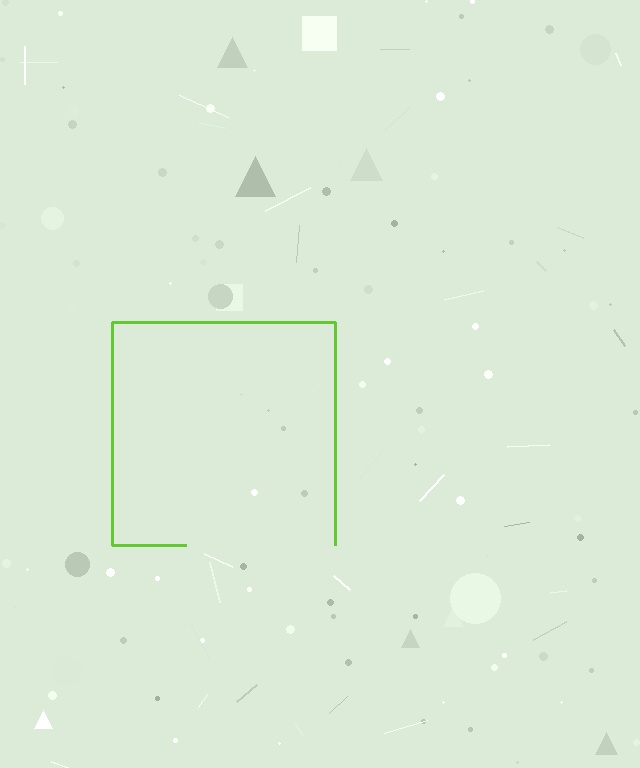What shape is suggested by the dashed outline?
The dashed outline suggests a square.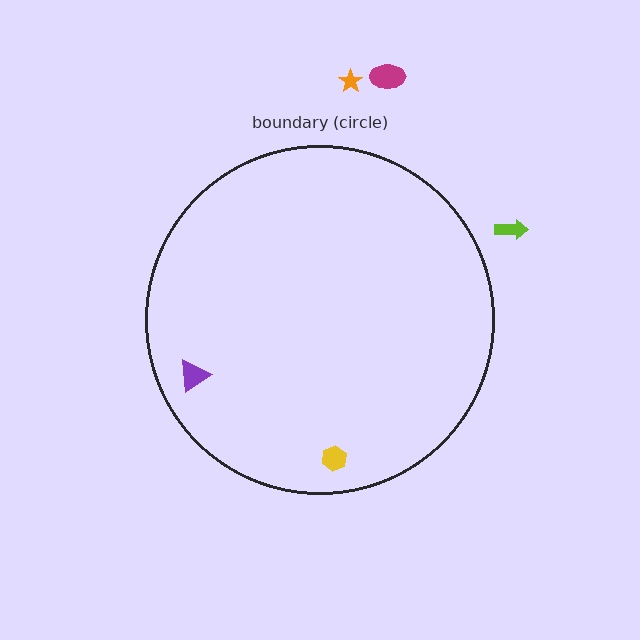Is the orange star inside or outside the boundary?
Outside.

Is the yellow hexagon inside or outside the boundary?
Inside.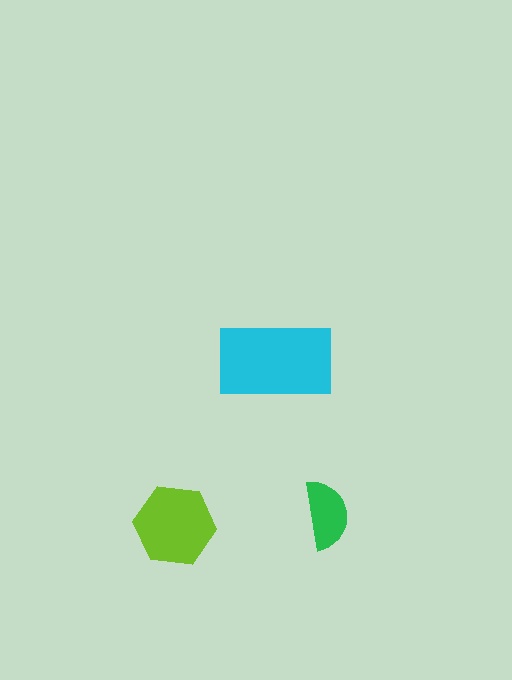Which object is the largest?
The cyan rectangle.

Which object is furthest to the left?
The lime hexagon is leftmost.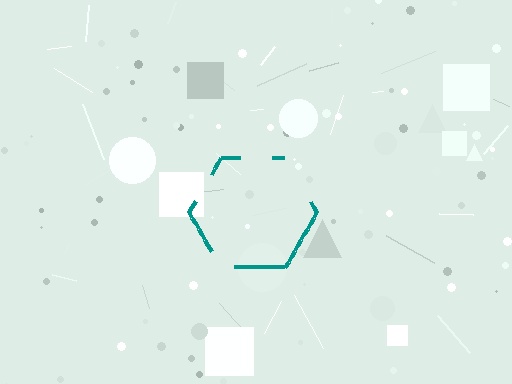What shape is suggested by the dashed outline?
The dashed outline suggests a hexagon.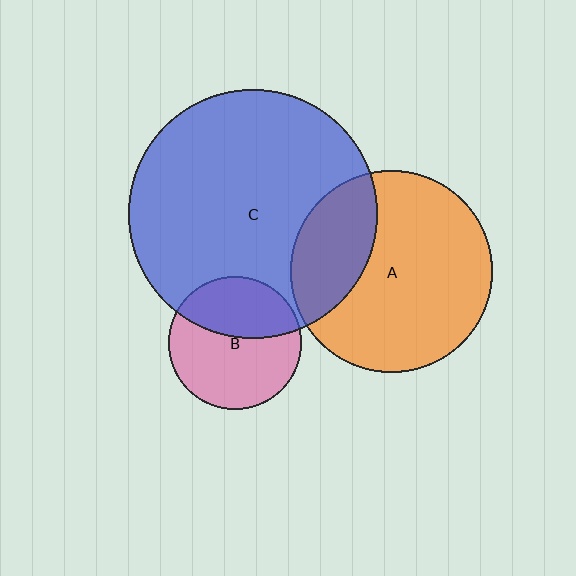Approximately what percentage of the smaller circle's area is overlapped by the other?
Approximately 40%.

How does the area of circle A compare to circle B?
Approximately 2.3 times.